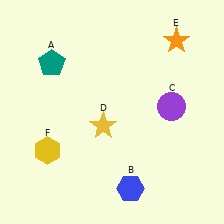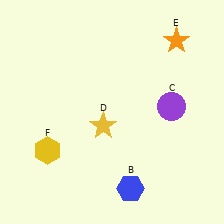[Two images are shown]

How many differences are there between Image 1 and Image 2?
There is 1 difference between the two images.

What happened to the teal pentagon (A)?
The teal pentagon (A) was removed in Image 2. It was in the top-left area of Image 1.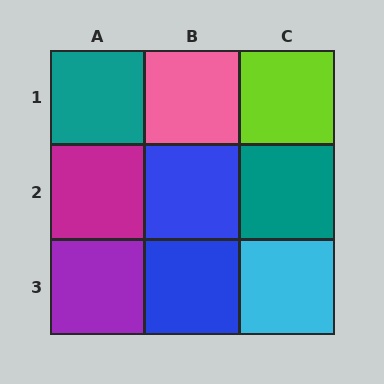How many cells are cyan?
1 cell is cyan.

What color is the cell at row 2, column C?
Teal.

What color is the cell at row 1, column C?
Lime.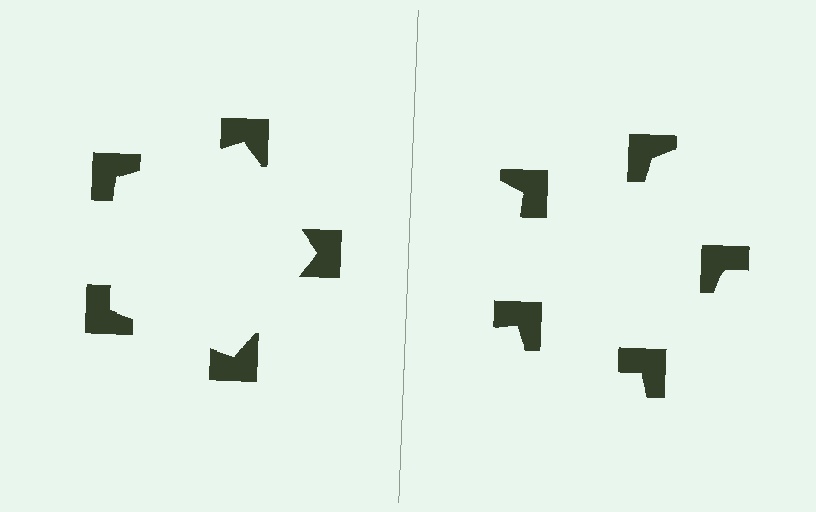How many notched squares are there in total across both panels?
10 — 5 on each side.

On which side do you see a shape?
An illusory pentagon appears on the left side. On the right side the wedge cuts are rotated, so no coherent shape forms.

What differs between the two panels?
The notched squares are positioned identically on both sides; only the wedge orientations differ. On the left they align to a pentagon; on the right they are misaligned.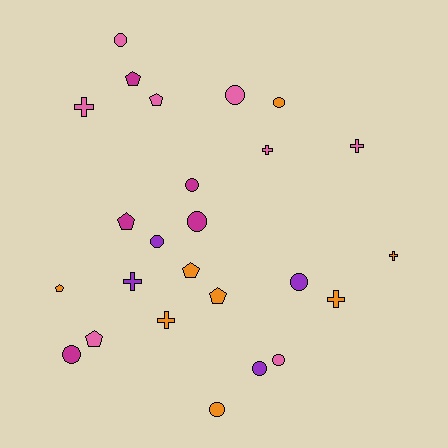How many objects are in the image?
There are 25 objects.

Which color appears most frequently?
Pink, with 8 objects.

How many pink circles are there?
There are 3 pink circles.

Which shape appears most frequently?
Circle, with 11 objects.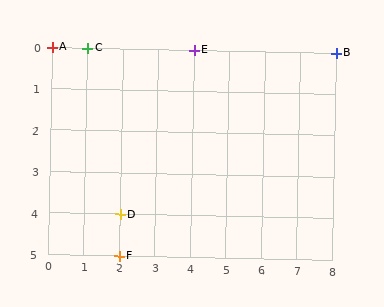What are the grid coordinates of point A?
Point A is at grid coordinates (0, 0).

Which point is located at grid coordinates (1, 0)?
Point C is at (1, 0).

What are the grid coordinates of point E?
Point E is at grid coordinates (4, 0).